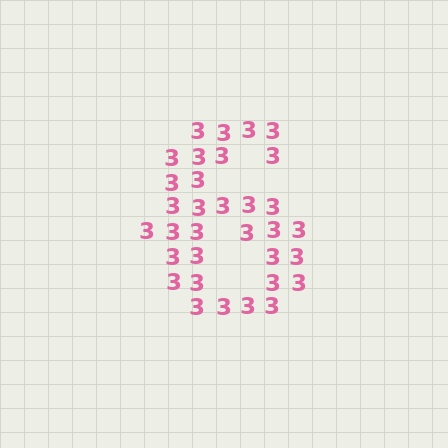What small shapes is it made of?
It is made of small digit 3's.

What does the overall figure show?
The overall figure shows the digit 6.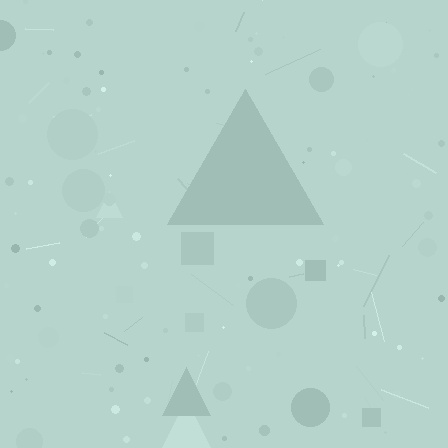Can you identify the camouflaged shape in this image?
The camouflaged shape is a triangle.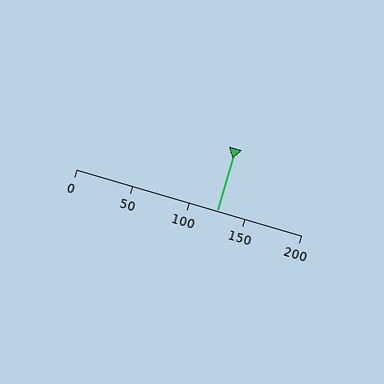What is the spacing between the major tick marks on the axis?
The major ticks are spaced 50 apart.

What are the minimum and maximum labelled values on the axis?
The axis runs from 0 to 200.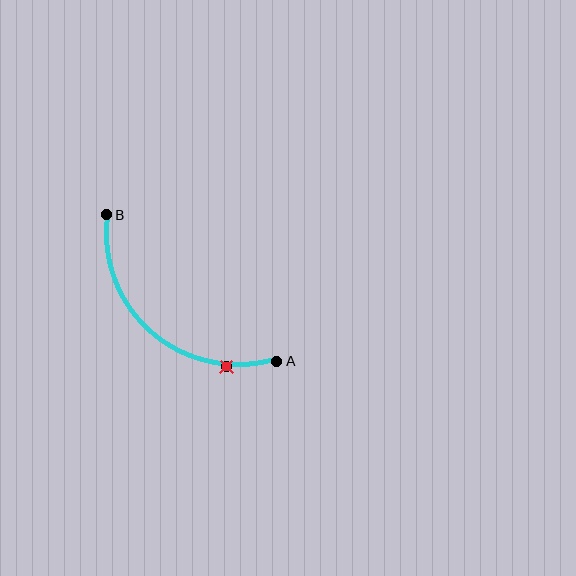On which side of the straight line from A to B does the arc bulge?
The arc bulges below and to the left of the straight line connecting A and B.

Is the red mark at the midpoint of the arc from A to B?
No. The red mark lies on the arc but is closer to endpoint A. The arc midpoint would be at the point on the curve equidistant along the arc from both A and B.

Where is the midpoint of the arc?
The arc midpoint is the point on the curve farthest from the straight line joining A and B. It sits below and to the left of that line.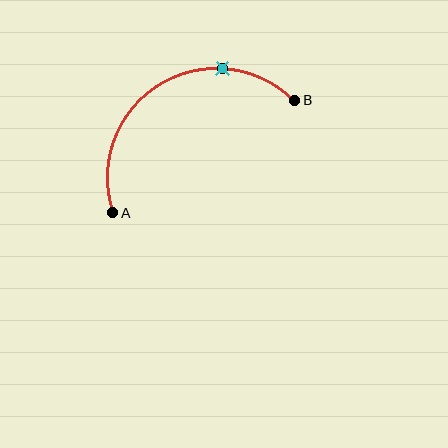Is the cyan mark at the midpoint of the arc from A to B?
No. The cyan mark lies on the arc but is closer to endpoint B. The arc midpoint would be at the point on the curve equidistant along the arc from both A and B.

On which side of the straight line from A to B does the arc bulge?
The arc bulges above the straight line connecting A and B.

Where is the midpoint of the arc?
The arc midpoint is the point on the curve farthest from the straight line joining A and B. It sits above that line.